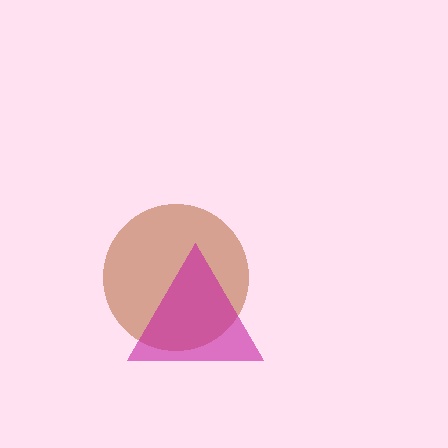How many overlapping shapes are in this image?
There are 2 overlapping shapes in the image.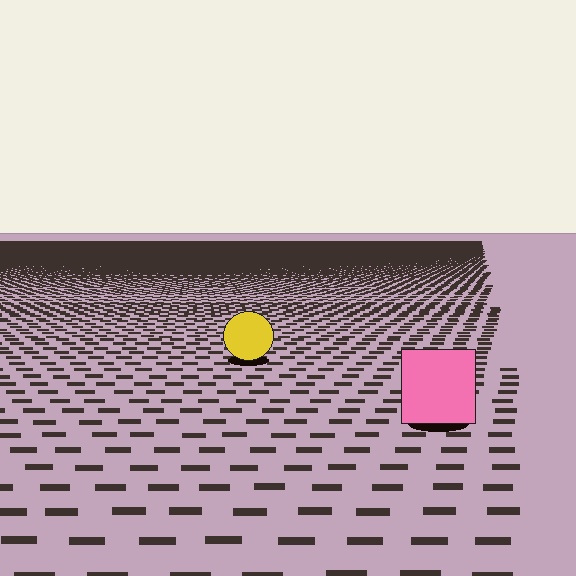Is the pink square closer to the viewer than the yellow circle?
Yes. The pink square is closer — you can tell from the texture gradient: the ground texture is coarser near it.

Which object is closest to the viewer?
The pink square is closest. The texture marks near it are larger and more spread out.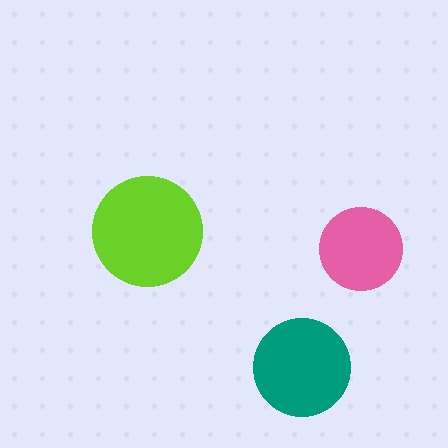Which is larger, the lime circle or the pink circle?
The lime one.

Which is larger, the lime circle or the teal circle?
The lime one.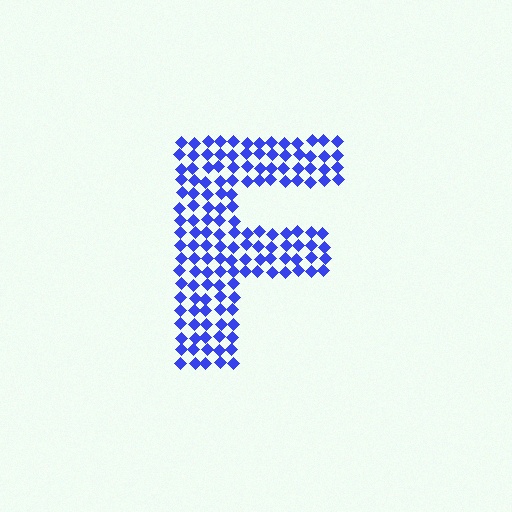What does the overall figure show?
The overall figure shows the letter F.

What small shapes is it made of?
It is made of small diamonds.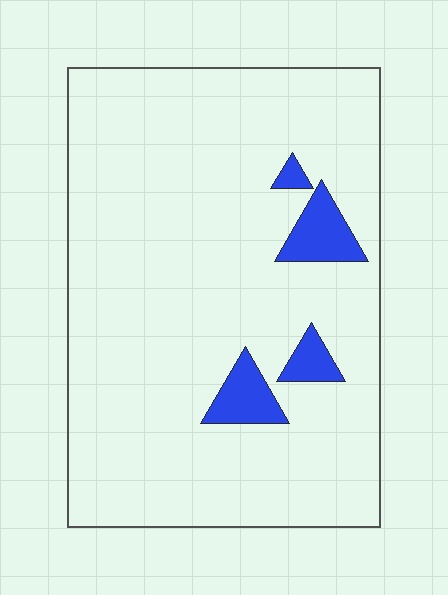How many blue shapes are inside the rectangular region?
4.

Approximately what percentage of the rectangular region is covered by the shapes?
Approximately 5%.